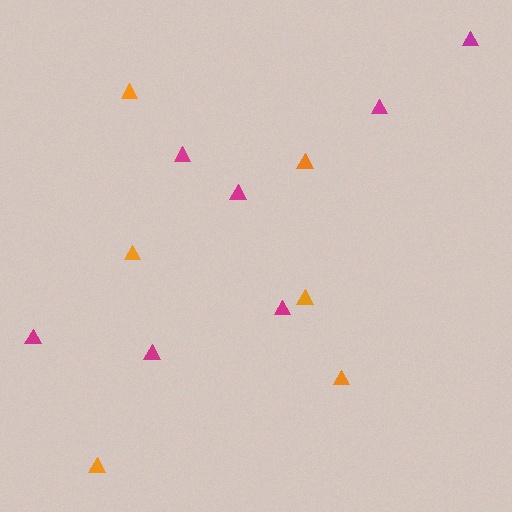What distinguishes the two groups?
There are 2 groups: one group of magenta triangles (7) and one group of orange triangles (6).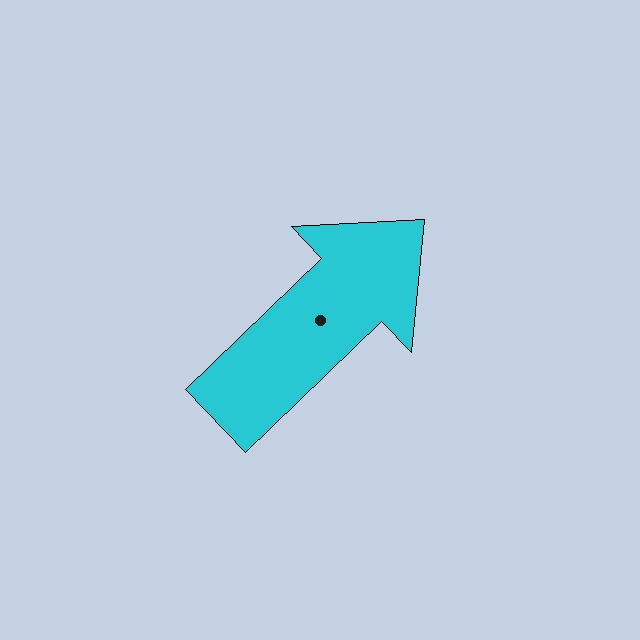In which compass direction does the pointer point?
Northeast.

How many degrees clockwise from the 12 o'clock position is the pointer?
Approximately 46 degrees.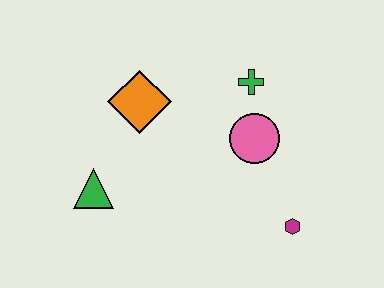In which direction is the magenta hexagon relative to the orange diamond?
The magenta hexagon is to the right of the orange diamond.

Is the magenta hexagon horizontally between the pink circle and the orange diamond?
No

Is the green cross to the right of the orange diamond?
Yes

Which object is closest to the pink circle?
The green cross is closest to the pink circle.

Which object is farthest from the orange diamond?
The magenta hexagon is farthest from the orange diamond.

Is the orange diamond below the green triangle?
No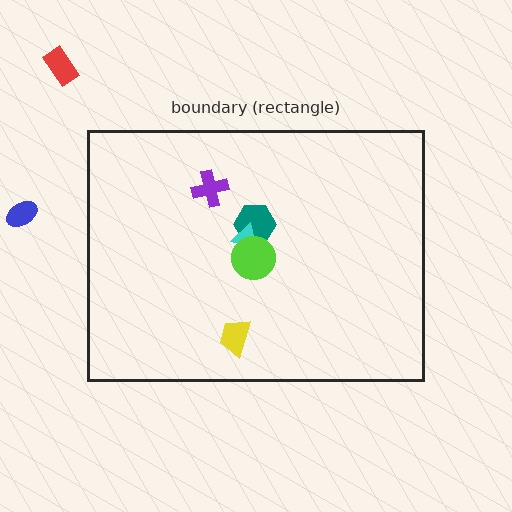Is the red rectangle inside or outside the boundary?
Outside.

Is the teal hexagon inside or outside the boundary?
Inside.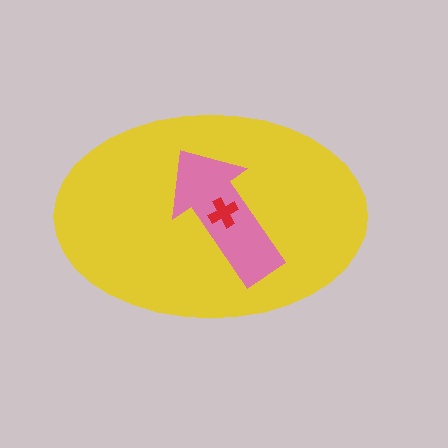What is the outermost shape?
The yellow ellipse.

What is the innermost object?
The red cross.